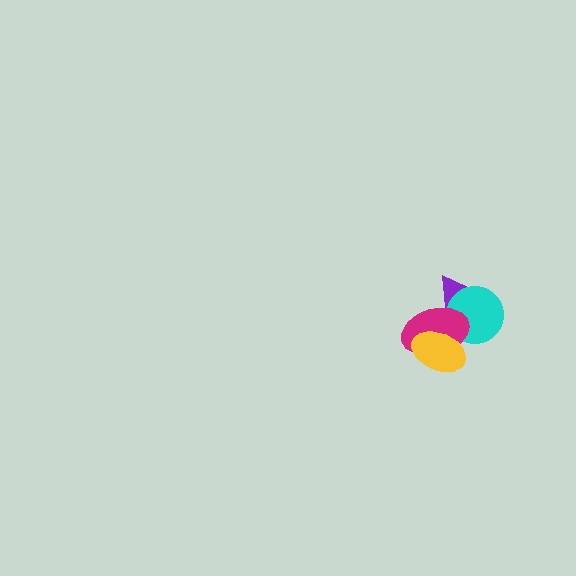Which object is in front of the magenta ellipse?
The yellow ellipse is in front of the magenta ellipse.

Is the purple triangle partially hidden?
Yes, it is partially covered by another shape.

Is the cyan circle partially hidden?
Yes, it is partially covered by another shape.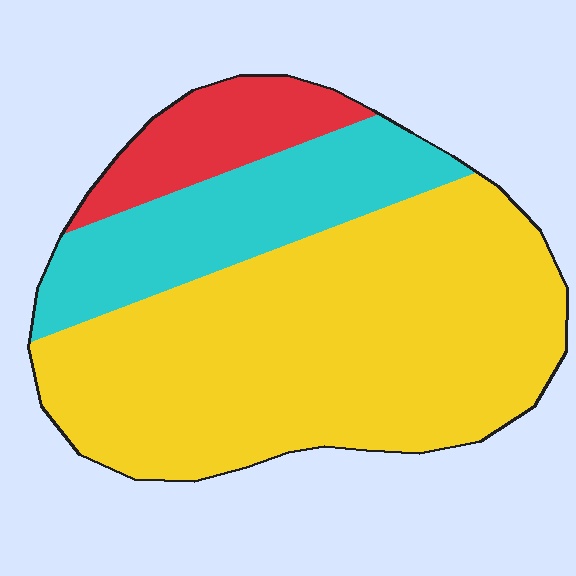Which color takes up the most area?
Yellow, at roughly 65%.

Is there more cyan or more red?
Cyan.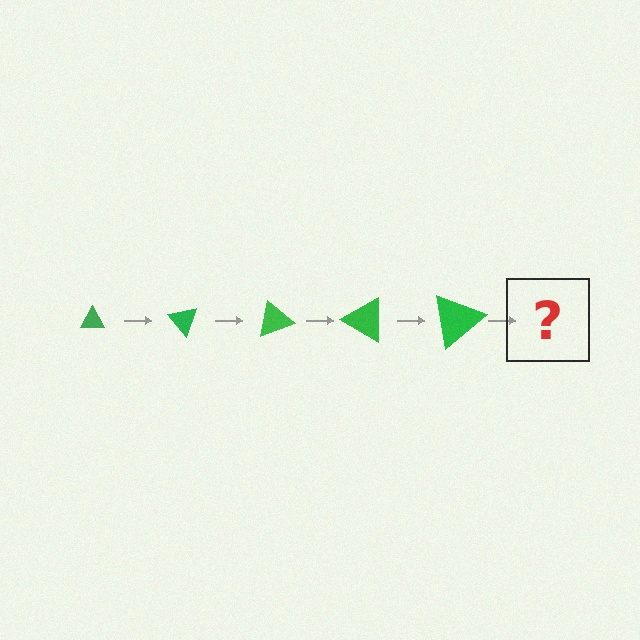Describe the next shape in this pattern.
It should be a triangle, larger than the previous one and rotated 250 degrees from the start.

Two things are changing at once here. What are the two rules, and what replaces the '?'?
The two rules are that the triangle grows larger each step and it rotates 50 degrees each step. The '?' should be a triangle, larger than the previous one and rotated 250 degrees from the start.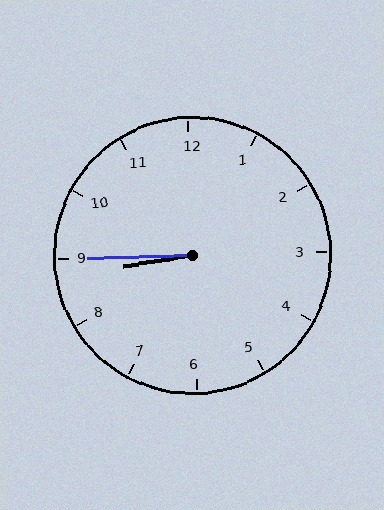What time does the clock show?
8:45.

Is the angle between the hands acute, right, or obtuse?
It is acute.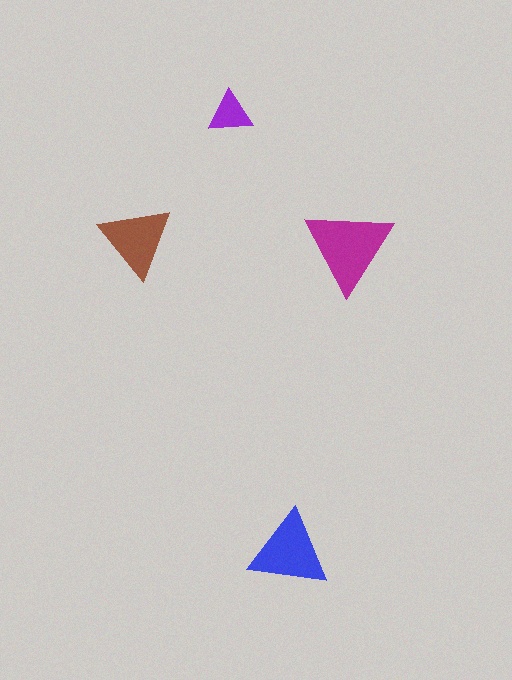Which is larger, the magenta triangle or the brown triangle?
The magenta one.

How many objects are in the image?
There are 4 objects in the image.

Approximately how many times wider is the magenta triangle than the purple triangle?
About 2 times wider.